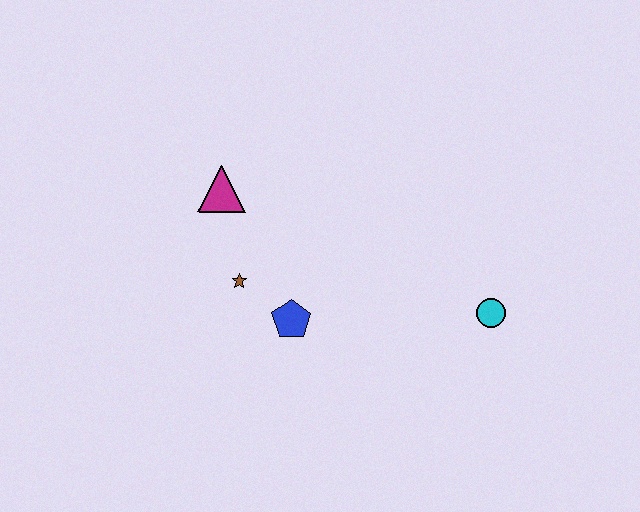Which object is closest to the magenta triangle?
The brown star is closest to the magenta triangle.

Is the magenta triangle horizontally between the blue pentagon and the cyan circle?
No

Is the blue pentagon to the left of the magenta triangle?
No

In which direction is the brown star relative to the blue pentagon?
The brown star is to the left of the blue pentagon.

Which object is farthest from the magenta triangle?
The cyan circle is farthest from the magenta triangle.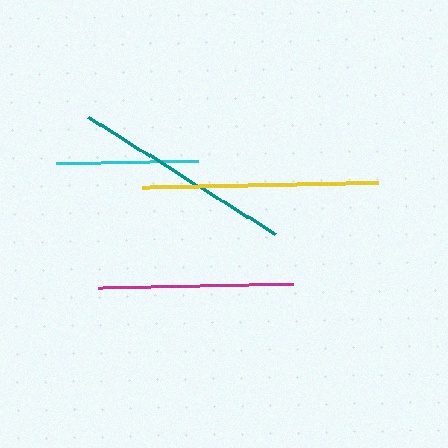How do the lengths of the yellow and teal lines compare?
The yellow and teal lines are approximately the same length.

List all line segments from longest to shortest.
From longest to shortest: yellow, teal, magenta, cyan.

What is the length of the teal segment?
The teal segment is approximately 221 pixels long.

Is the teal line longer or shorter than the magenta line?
The teal line is longer than the magenta line.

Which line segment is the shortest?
The cyan line is the shortest at approximately 143 pixels.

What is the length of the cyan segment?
The cyan segment is approximately 143 pixels long.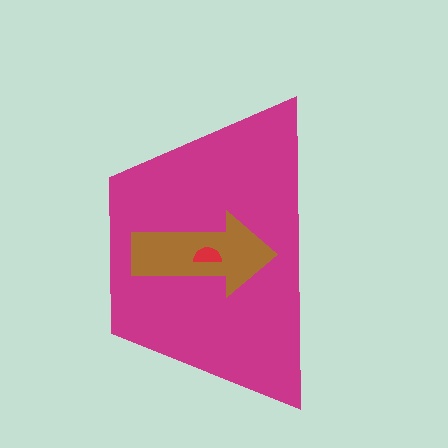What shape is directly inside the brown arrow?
The red semicircle.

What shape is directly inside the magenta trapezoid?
The brown arrow.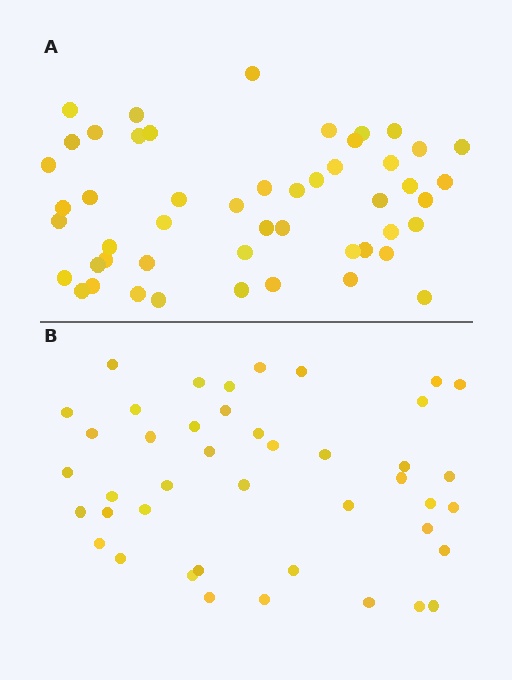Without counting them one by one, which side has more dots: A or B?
Region A (the top region) has more dots.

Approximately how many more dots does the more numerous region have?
Region A has roughly 8 or so more dots than region B.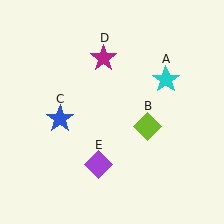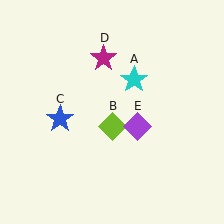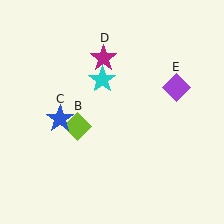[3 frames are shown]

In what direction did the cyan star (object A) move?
The cyan star (object A) moved left.